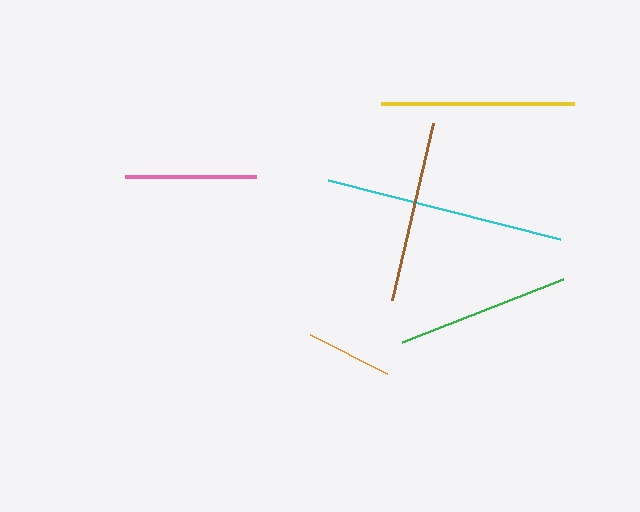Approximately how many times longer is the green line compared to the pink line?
The green line is approximately 1.3 times the length of the pink line.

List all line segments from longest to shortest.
From longest to shortest: cyan, yellow, brown, green, pink, orange.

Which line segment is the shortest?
The orange line is the shortest at approximately 86 pixels.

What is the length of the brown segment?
The brown segment is approximately 182 pixels long.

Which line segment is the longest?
The cyan line is the longest at approximately 239 pixels.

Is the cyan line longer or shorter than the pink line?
The cyan line is longer than the pink line.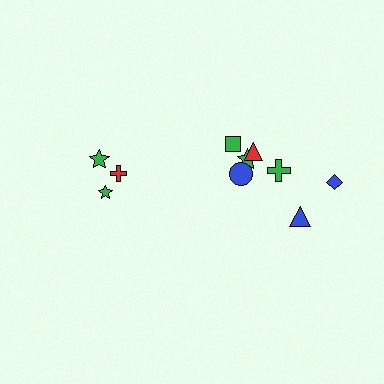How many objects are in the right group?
There are 7 objects.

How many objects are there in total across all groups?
There are 10 objects.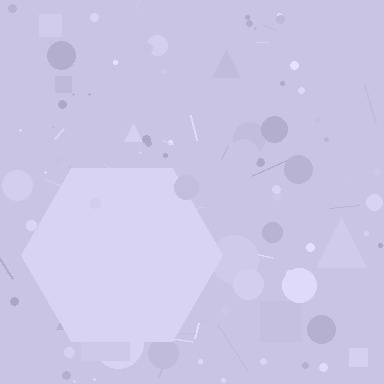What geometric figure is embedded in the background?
A hexagon is embedded in the background.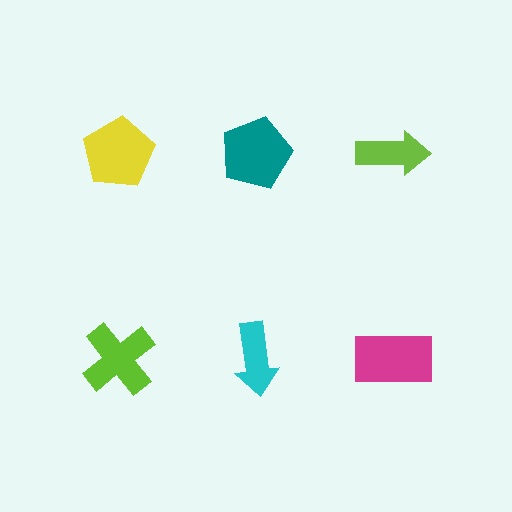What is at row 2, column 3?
A magenta rectangle.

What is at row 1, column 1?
A yellow pentagon.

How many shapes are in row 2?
3 shapes.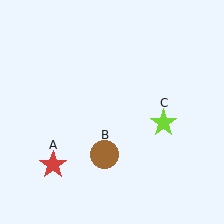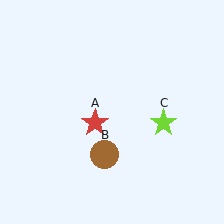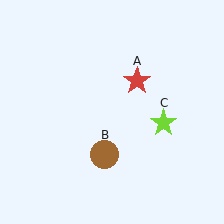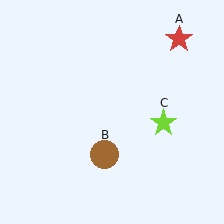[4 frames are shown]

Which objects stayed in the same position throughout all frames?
Brown circle (object B) and lime star (object C) remained stationary.